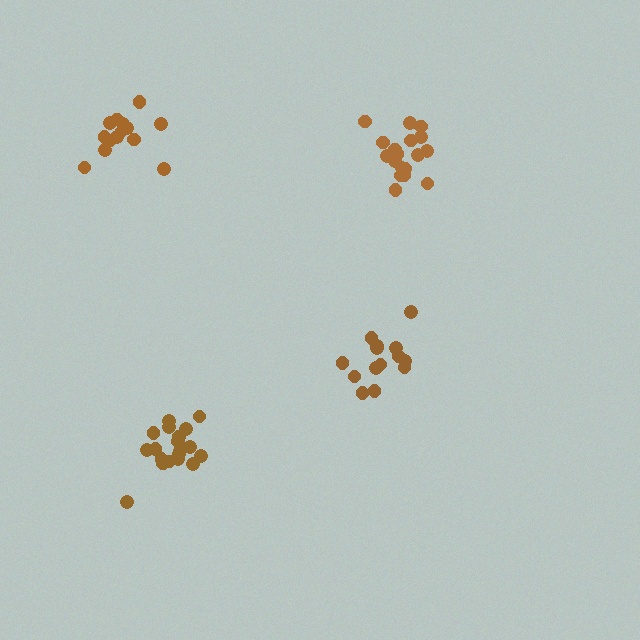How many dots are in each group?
Group 1: 20 dots, Group 2: 14 dots, Group 3: 19 dots, Group 4: 14 dots (67 total).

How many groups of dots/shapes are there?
There are 4 groups.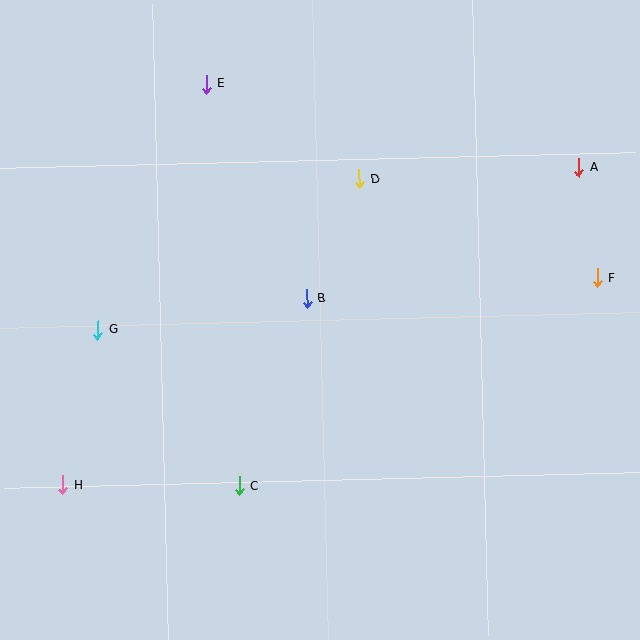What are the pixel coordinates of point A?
Point A is at (579, 167).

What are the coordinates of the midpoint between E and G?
The midpoint between E and G is at (152, 207).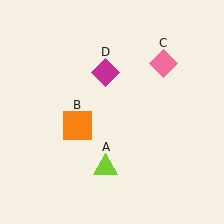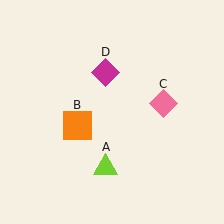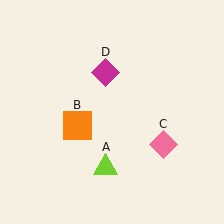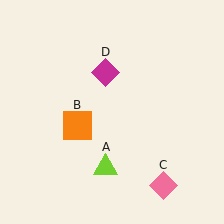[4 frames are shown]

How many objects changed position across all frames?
1 object changed position: pink diamond (object C).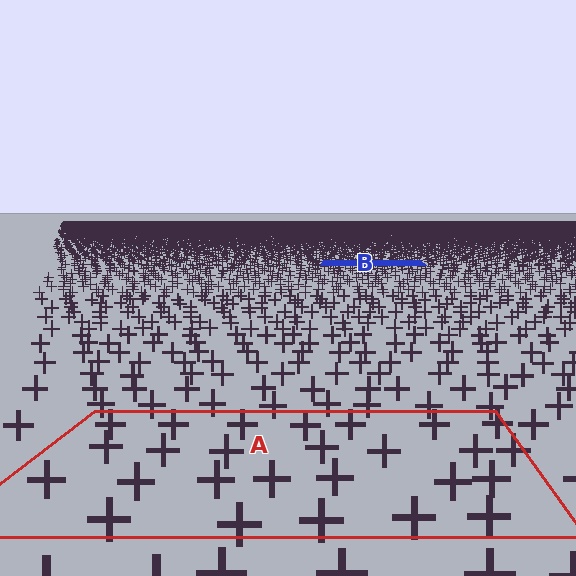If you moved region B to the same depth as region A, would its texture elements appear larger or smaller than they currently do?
They would appear larger. At a closer depth, the same texture elements are projected at a bigger on-screen size.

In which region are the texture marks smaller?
The texture marks are smaller in region B, because it is farther away.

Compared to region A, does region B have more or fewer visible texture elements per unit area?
Region B has more texture elements per unit area — they are packed more densely because it is farther away.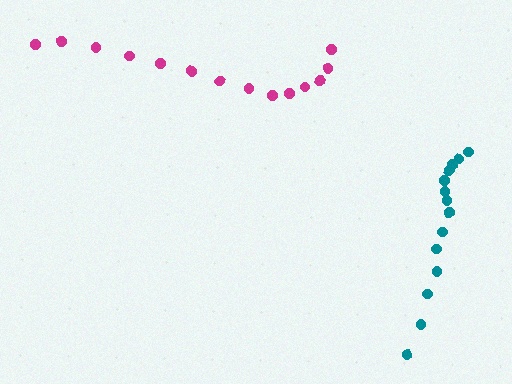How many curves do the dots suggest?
There are 2 distinct paths.